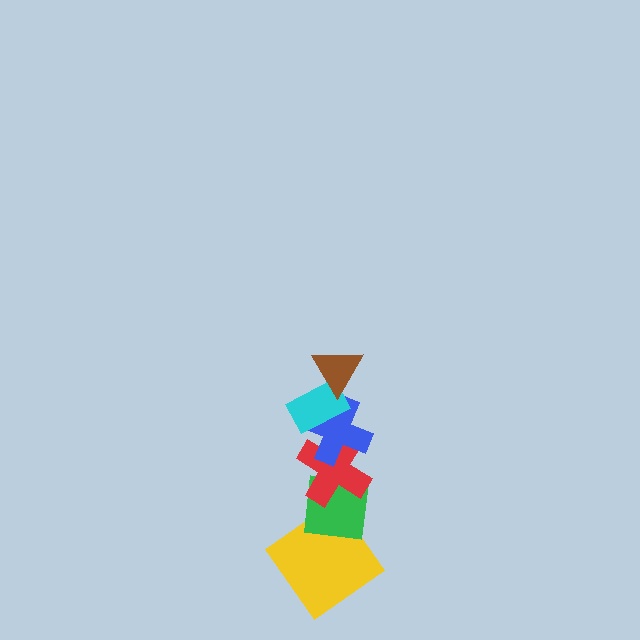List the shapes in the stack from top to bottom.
From top to bottom: the brown triangle, the cyan rectangle, the blue cross, the red cross, the green square, the yellow diamond.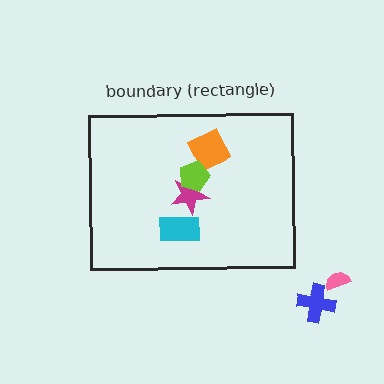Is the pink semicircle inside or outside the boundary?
Outside.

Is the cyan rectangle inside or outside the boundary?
Inside.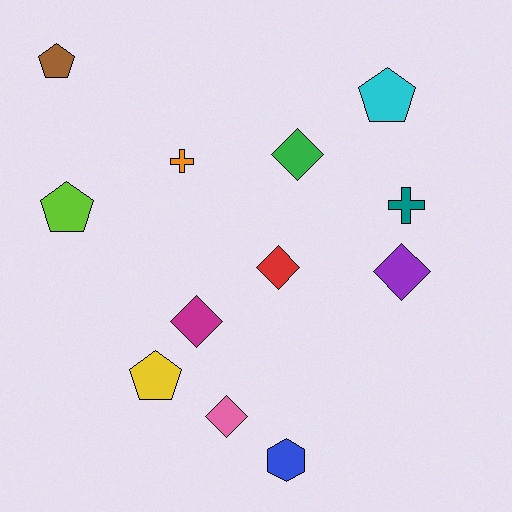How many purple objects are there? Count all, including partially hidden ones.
There is 1 purple object.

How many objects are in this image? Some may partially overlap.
There are 12 objects.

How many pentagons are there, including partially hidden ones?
There are 4 pentagons.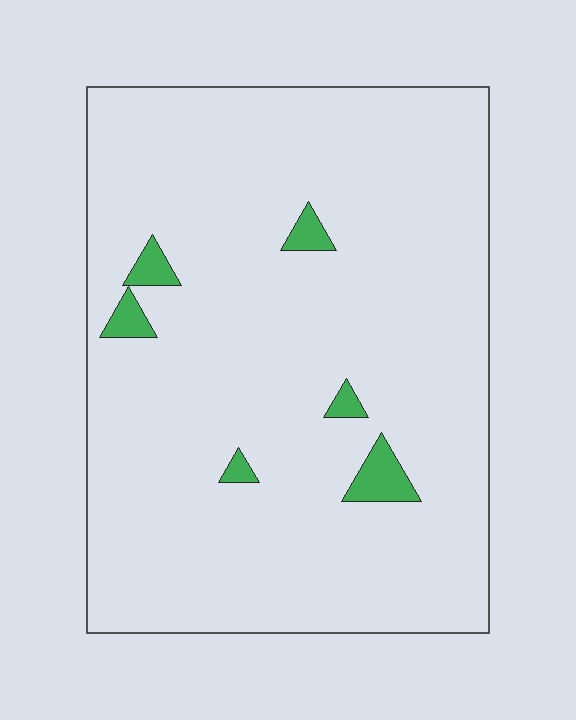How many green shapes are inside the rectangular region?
6.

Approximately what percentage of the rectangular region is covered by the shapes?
Approximately 5%.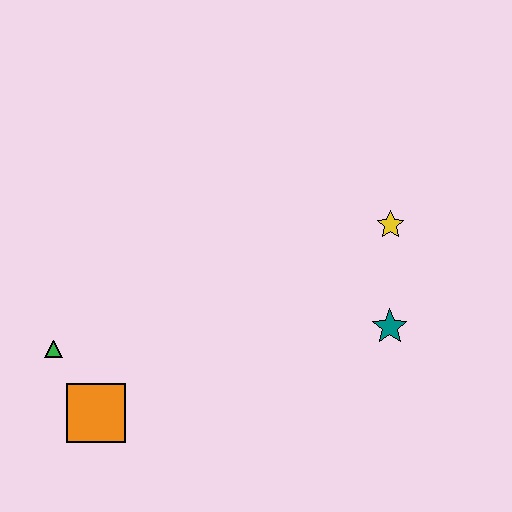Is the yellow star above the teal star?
Yes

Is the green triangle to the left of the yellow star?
Yes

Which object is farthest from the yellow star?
The green triangle is farthest from the yellow star.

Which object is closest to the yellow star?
The teal star is closest to the yellow star.